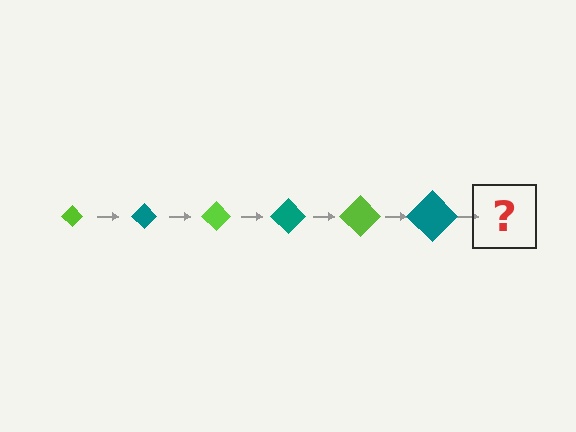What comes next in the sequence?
The next element should be a lime diamond, larger than the previous one.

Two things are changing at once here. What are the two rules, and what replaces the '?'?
The two rules are that the diamond grows larger each step and the color cycles through lime and teal. The '?' should be a lime diamond, larger than the previous one.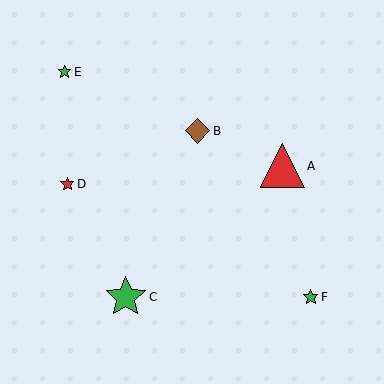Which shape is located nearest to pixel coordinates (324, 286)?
The green star (labeled F) at (311, 297) is nearest to that location.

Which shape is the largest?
The red triangle (labeled A) is the largest.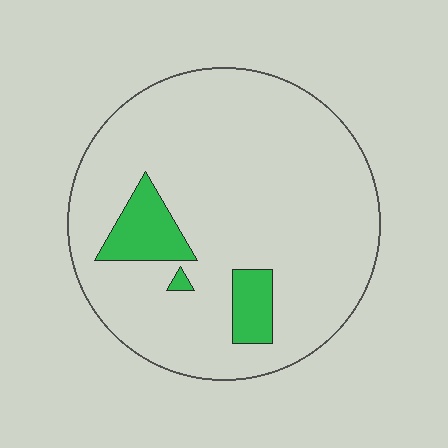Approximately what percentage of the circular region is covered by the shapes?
Approximately 10%.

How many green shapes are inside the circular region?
3.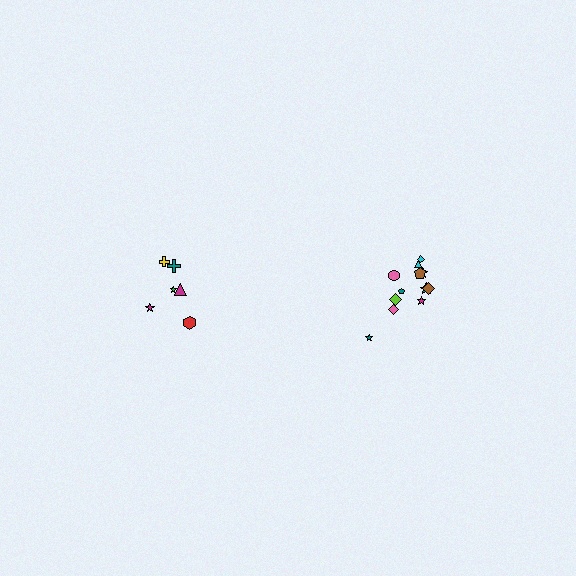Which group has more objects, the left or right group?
The right group.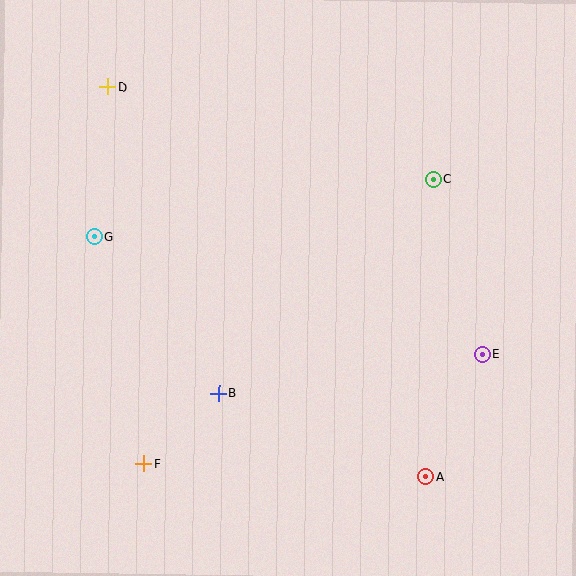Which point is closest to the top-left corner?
Point D is closest to the top-left corner.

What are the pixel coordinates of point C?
Point C is at (433, 179).